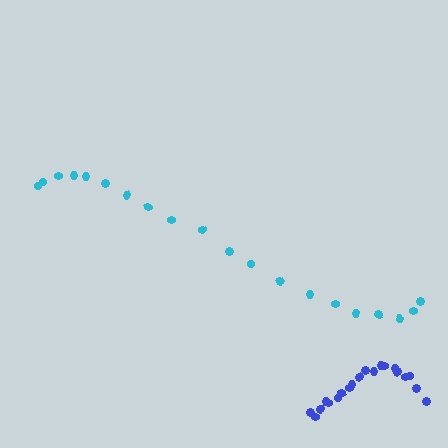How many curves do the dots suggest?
There are 2 distinct paths.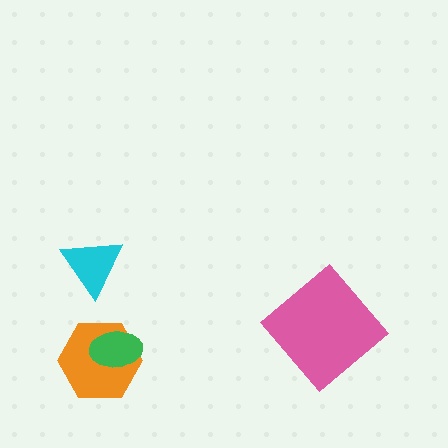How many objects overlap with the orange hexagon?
1 object overlaps with the orange hexagon.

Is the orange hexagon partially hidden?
Yes, it is partially covered by another shape.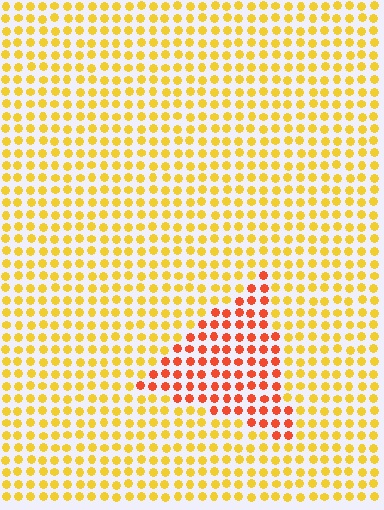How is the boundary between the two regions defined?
The boundary is defined purely by a slight shift in hue (about 41 degrees). Spacing, size, and orientation are identical on both sides.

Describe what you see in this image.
The image is filled with small yellow elements in a uniform arrangement. A triangle-shaped region is visible where the elements are tinted to a slightly different hue, forming a subtle color boundary.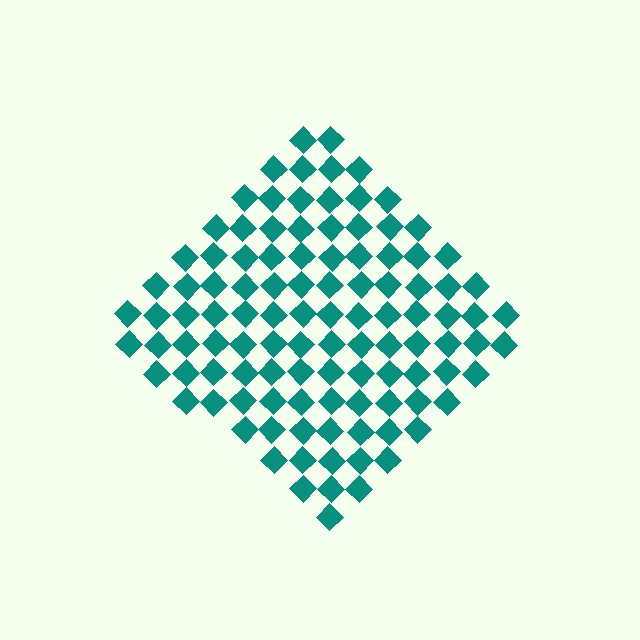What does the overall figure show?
The overall figure shows a diamond.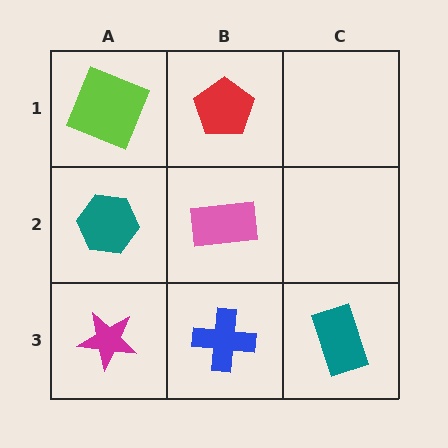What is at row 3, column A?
A magenta star.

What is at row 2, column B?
A pink rectangle.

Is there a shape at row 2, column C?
No, that cell is empty.